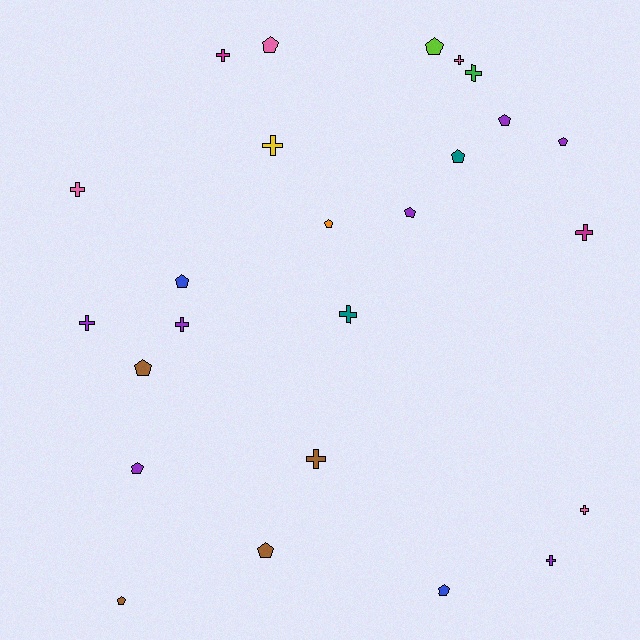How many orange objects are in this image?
There is 1 orange object.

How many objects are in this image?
There are 25 objects.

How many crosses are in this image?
There are 12 crosses.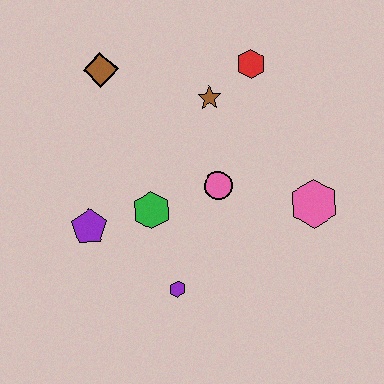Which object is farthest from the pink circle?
The brown diamond is farthest from the pink circle.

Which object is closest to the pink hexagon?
The pink circle is closest to the pink hexagon.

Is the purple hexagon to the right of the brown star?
No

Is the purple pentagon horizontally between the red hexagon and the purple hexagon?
No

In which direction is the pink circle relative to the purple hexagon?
The pink circle is above the purple hexagon.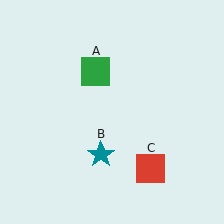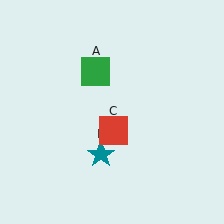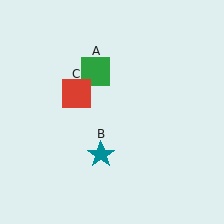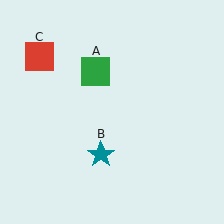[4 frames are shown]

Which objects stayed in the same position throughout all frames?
Green square (object A) and teal star (object B) remained stationary.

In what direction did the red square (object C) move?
The red square (object C) moved up and to the left.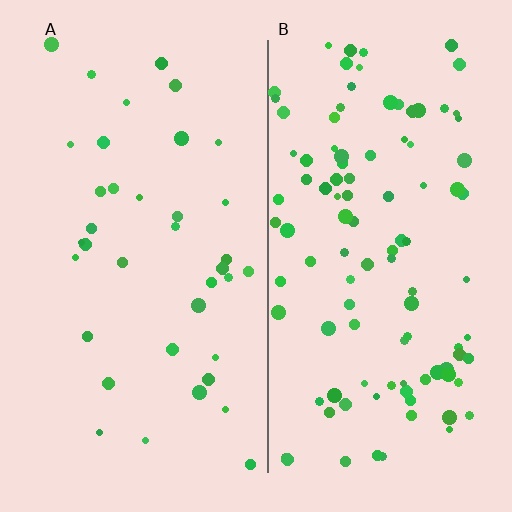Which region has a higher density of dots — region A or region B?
B (the right).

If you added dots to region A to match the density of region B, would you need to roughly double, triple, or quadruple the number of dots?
Approximately triple.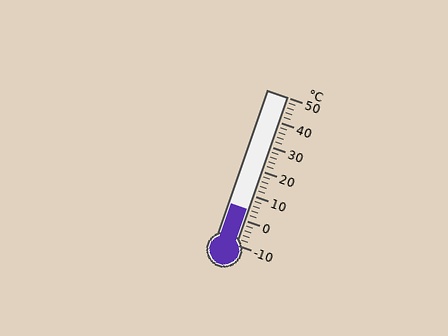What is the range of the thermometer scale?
The thermometer scale ranges from -10°C to 50°C.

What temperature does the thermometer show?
The thermometer shows approximately 4°C.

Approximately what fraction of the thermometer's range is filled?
The thermometer is filled to approximately 25% of its range.